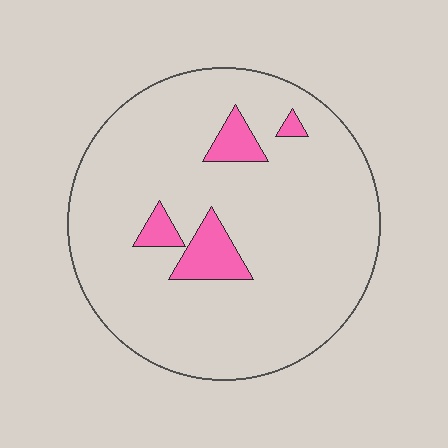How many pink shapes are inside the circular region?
4.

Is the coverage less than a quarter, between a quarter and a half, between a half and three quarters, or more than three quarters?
Less than a quarter.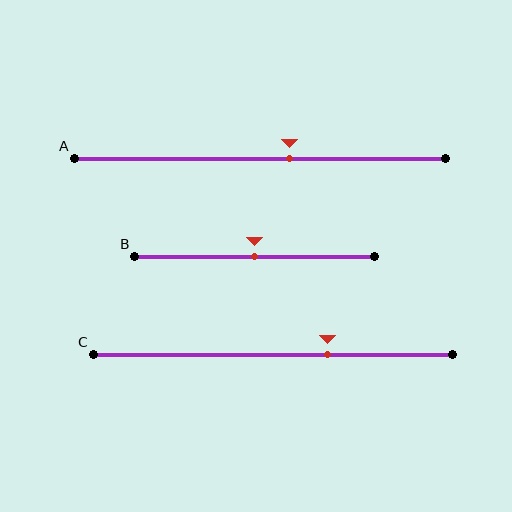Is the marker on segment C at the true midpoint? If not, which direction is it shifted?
No, the marker on segment C is shifted to the right by about 15% of the segment length.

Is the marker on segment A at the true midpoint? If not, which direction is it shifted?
No, the marker on segment A is shifted to the right by about 8% of the segment length.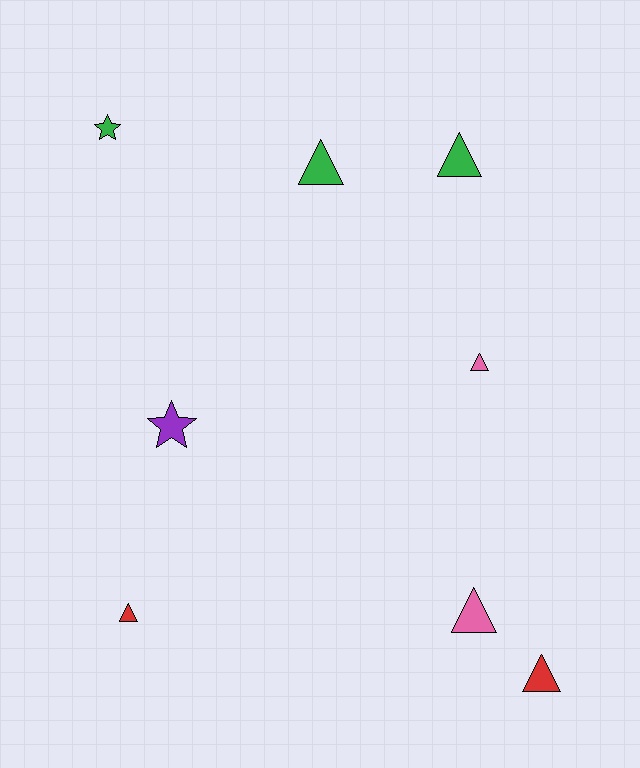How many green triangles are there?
There are 2 green triangles.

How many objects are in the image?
There are 8 objects.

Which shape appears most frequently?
Triangle, with 6 objects.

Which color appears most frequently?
Green, with 3 objects.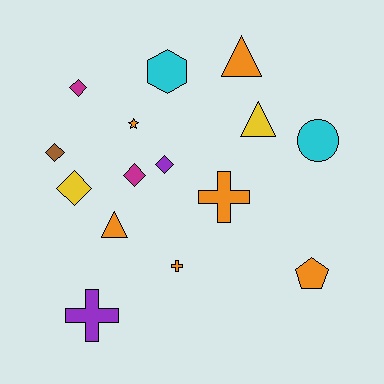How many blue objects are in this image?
There are no blue objects.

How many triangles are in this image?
There are 3 triangles.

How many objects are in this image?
There are 15 objects.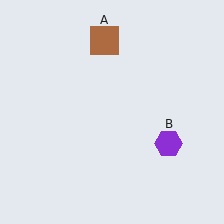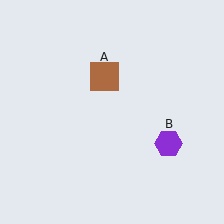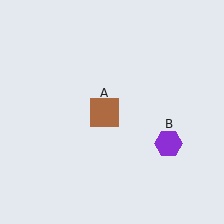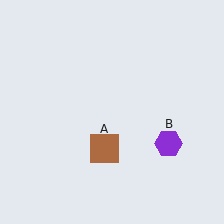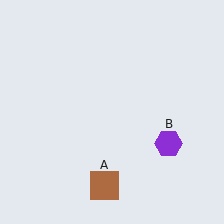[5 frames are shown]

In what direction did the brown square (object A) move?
The brown square (object A) moved down.